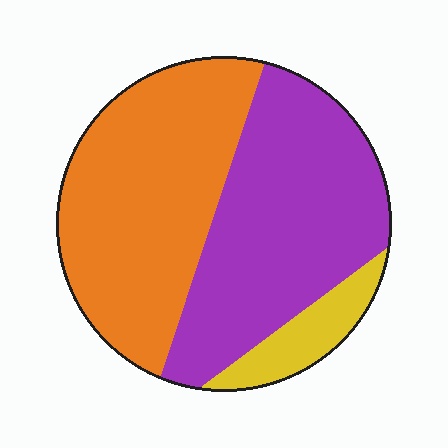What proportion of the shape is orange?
Orange covers 45% of the shape.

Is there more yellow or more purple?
Purple.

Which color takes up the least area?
Yellow, at roughly 10%.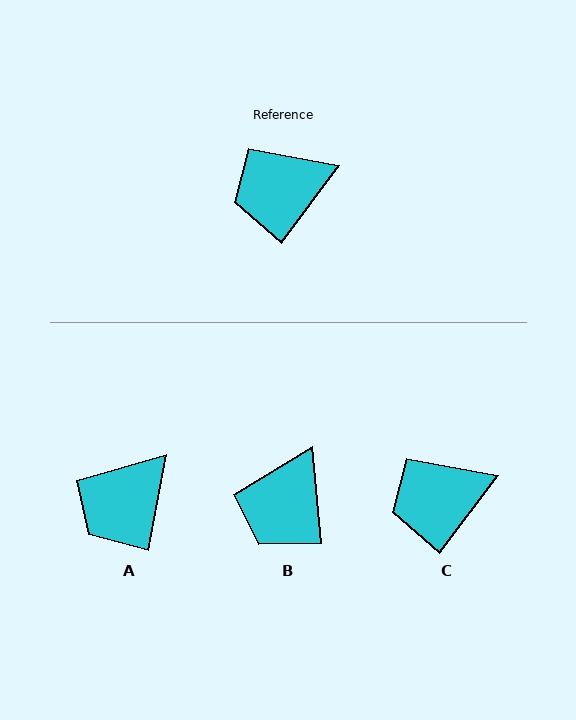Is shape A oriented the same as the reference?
No, it is off by about 26 degrees.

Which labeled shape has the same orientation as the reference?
C.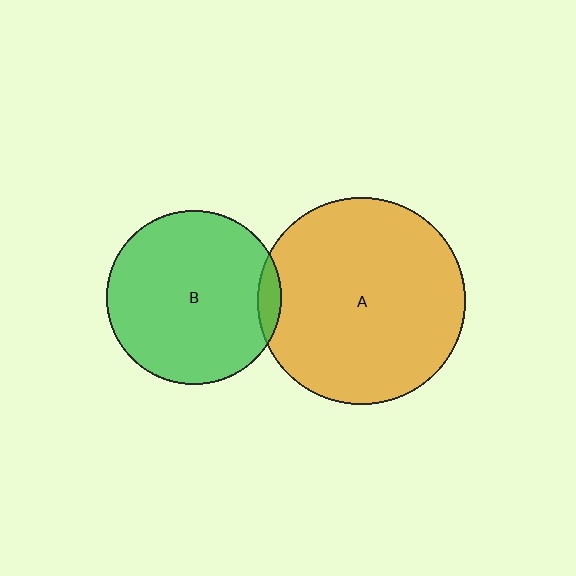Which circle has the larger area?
Circle A (orange).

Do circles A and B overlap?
Yes.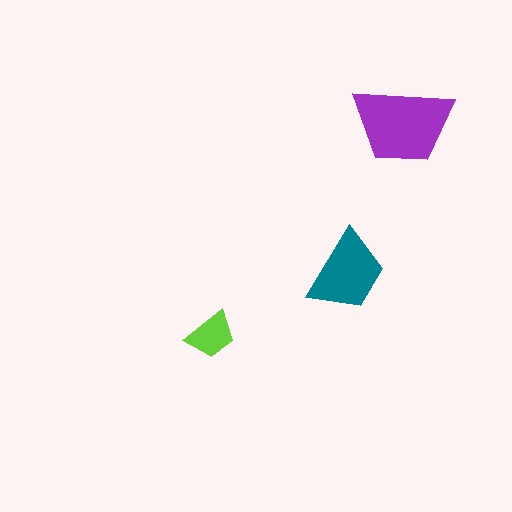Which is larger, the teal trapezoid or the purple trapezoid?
The purple one.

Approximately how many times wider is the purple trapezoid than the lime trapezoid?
About 2 times wider.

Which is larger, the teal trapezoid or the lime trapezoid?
The teal one.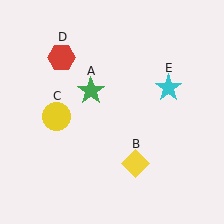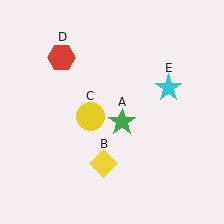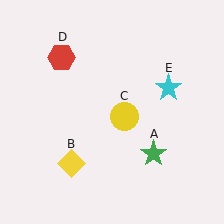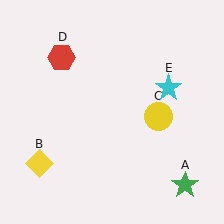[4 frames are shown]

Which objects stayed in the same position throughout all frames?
Red hexagon (object D) and cyan star (object E) remained stationary.